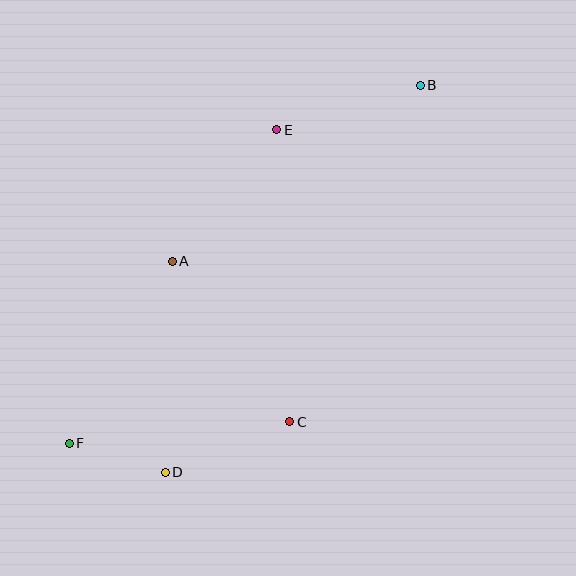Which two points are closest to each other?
Points D and F are closest to each other.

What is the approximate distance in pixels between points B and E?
The distance between B and E is approximately 150 pixels.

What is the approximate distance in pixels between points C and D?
The distance between C and D is approximately 134 pixels.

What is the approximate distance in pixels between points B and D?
The distance between B and D is approximately 463 pixels.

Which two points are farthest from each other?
Points B and F are farthest from each other.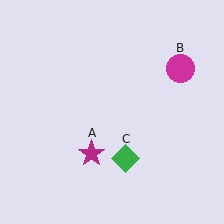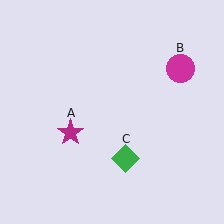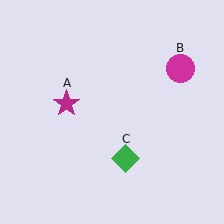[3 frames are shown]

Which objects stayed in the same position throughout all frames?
Magenta circle (object B) and green diamond (object C) remained stationary.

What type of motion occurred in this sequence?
The magenta star (object A) rotated clockwise around the center of the scene.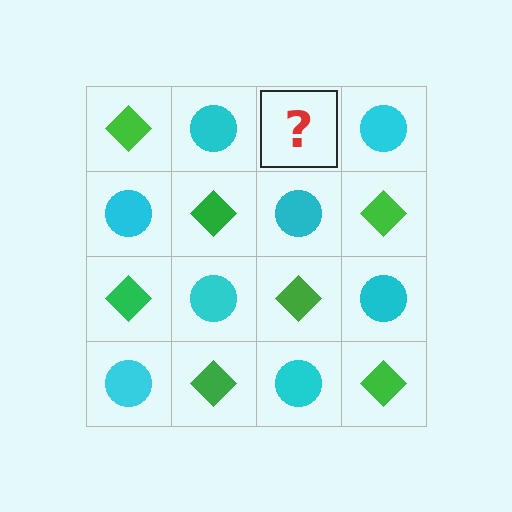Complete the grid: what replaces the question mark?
The question mark should be replaced with a green diamond.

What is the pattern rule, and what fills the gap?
The rule is that it alternates green diamond and cyan circle in a checkerboard pattern. The gap should be filled with a green diamond.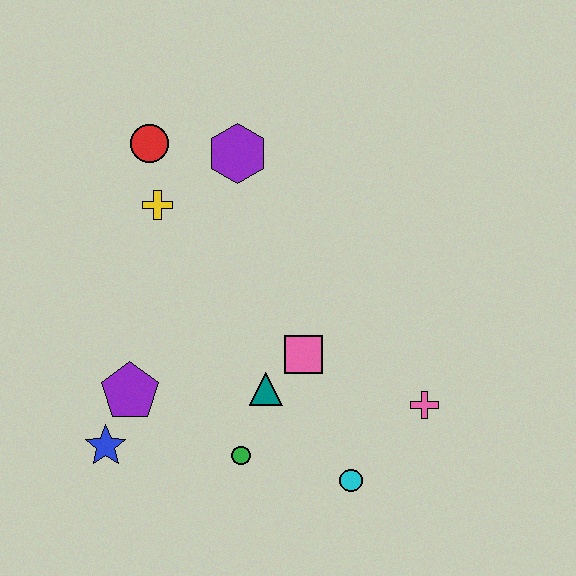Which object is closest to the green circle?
The teal triangle is closest to the green circle.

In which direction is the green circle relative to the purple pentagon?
The green circle is to the right of the purple pentagon.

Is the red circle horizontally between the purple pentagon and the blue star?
No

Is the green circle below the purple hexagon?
Yes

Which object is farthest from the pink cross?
The red circle is farthest from the pink cross.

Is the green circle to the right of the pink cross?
No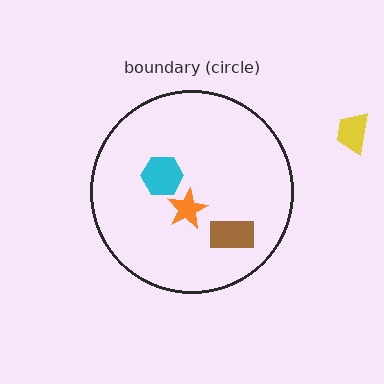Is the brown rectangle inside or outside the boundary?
Inside.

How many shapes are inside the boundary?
3 inside, 1 outside.